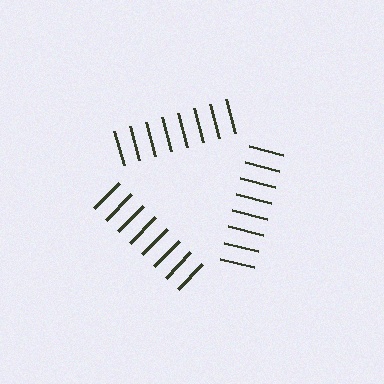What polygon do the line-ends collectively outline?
An illusory triangle — the line segments terminate on its edges but no continuous stroke is drawn.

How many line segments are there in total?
24 — 8 along each of the 3 edges.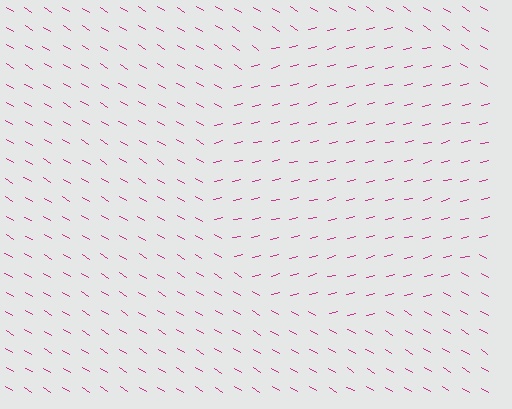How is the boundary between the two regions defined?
The boundary is defined purely by a change in line orientation (approximately 45 degrees difference). All lines are the same color and thickness.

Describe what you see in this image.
The image is filled with small magenta line segments. A circle region in the image has lines oriented differently from the surrounding lines, creating a visible texture boundary.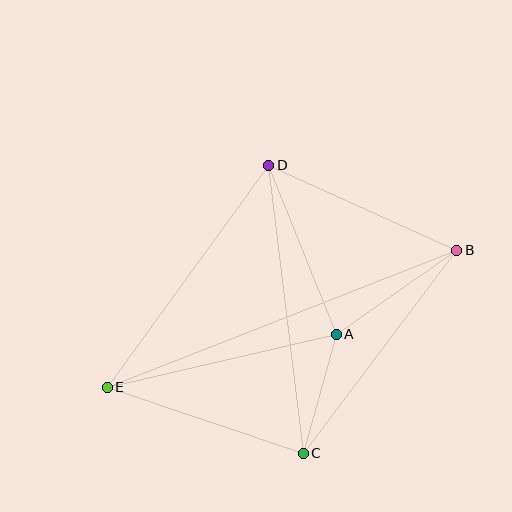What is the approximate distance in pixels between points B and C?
The distance between B and C is approximately 255 pixels.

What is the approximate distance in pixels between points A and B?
The distance between A and B is approximately 147 pixels.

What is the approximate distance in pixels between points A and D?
The distance between A and D is approximately 182 pixels.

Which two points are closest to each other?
Points A and C are closest to each other.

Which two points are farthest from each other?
Points B and E are farthest from each other.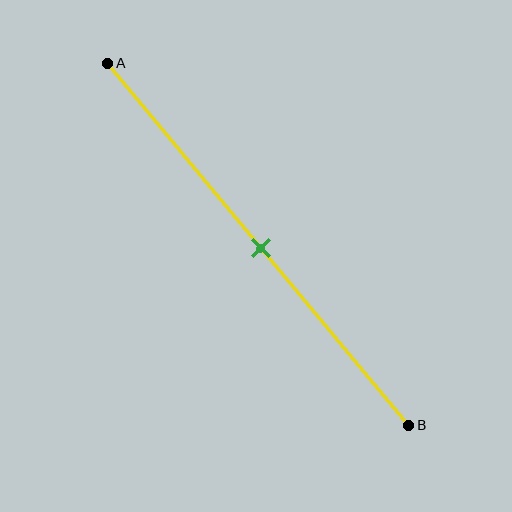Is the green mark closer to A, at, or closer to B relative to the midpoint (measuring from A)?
The green mark is approximately at the midpoint of segment AB.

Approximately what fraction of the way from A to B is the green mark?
The green mark is approximately 50% of the way from A to B.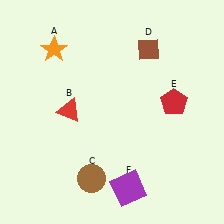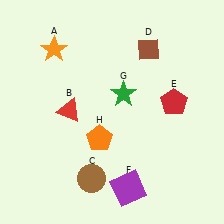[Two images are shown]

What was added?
A green star (G), an orange pentagon (H) were added in Image 2.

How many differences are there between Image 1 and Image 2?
There are 2 differences between the two images.